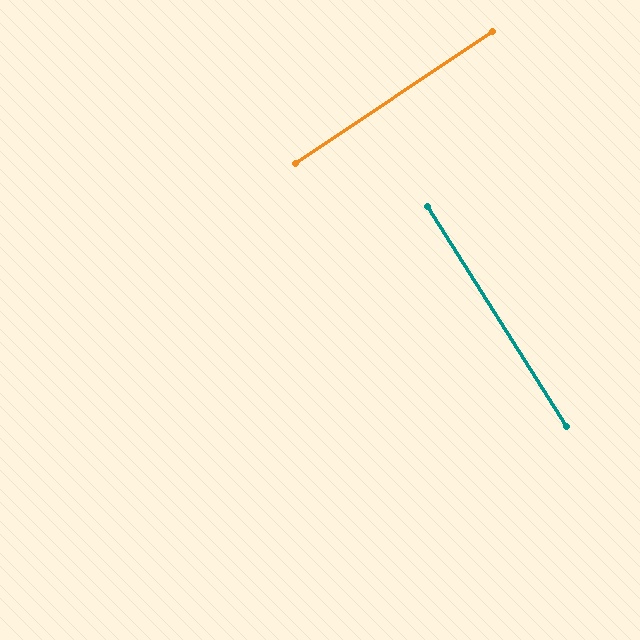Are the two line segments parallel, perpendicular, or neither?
Perpendicular — they meet at approximately 89°.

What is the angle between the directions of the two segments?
Approximately 89 degrees.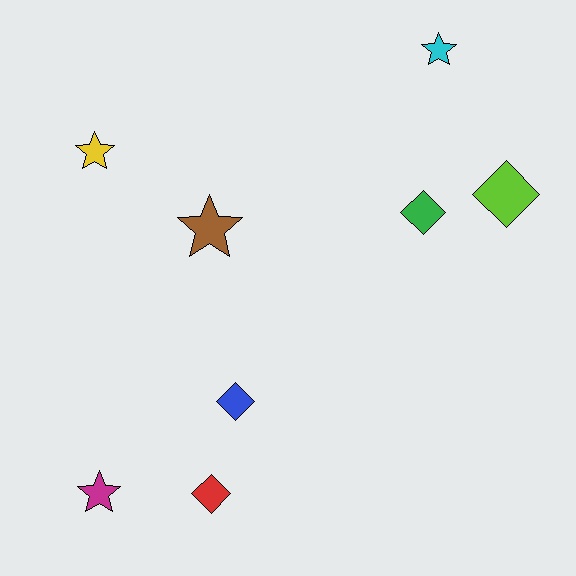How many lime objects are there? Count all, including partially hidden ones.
There is 1 lime object.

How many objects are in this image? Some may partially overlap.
There are 8 objects.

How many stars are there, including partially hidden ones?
There are 4 stars.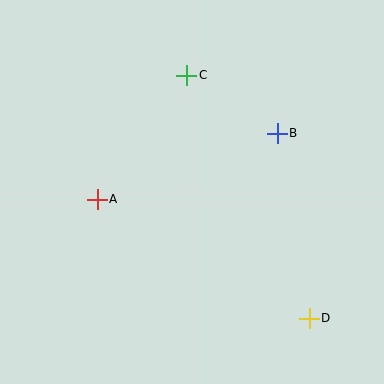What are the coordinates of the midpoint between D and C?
The midpoint between D and C is at (248, 197).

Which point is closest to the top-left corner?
Point C is closest to the top-left corner.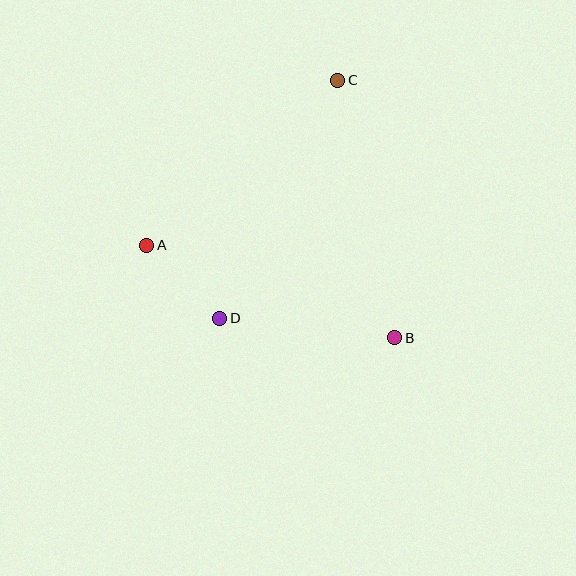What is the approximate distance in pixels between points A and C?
The distance between A and C is approximately 252 pixels.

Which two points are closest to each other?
Points A and D are closest to each other.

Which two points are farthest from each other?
Points C and D are farthest from each other.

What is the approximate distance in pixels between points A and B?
The distance between A and B is approximately 265 pixels.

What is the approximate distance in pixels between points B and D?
The distance between B and D is approximately 176 pixels.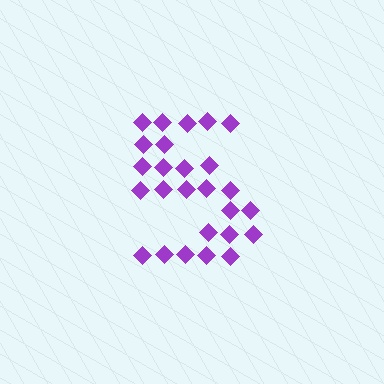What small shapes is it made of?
It is made of small diamonds.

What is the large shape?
The large shape is the digit 5.